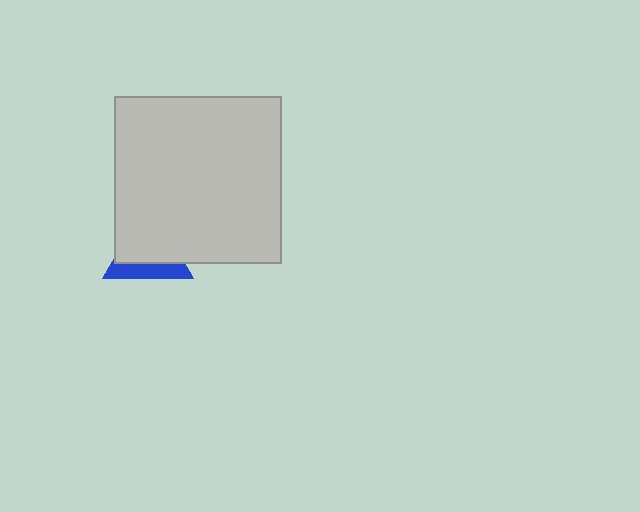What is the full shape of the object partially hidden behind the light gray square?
The partially hidden object is a blue triangle.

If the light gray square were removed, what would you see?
You would see the complete blue triangle.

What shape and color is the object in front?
The object in front is a light gray square.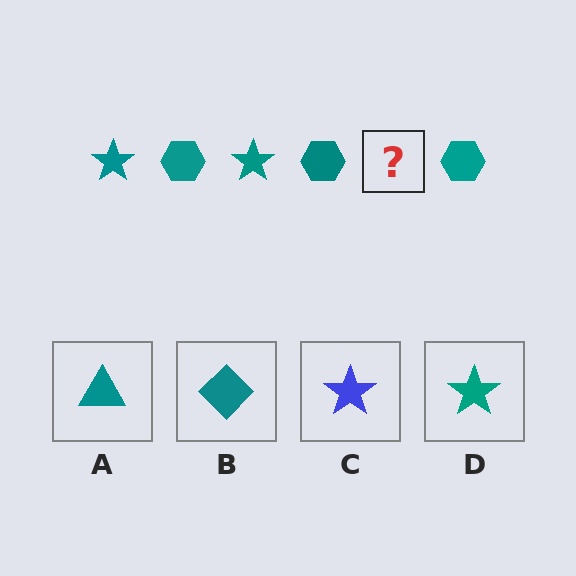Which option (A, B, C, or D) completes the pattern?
D.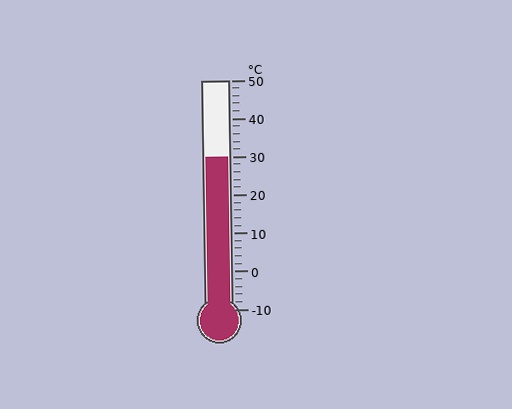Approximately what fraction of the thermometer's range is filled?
The thermometer is filled to approximately 65% of its range.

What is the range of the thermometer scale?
The thermometer scale ranges from -10°C to 50°C.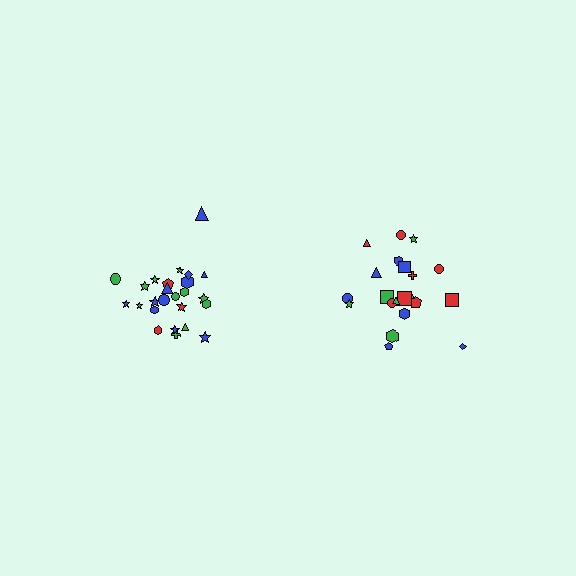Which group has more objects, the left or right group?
The left group.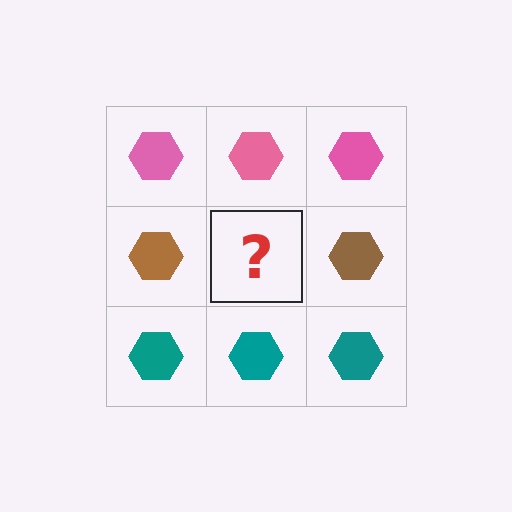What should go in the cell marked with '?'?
The missing cell should contain a brown hexagon.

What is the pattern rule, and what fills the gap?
The rule is that each row has a consistent color. The gap should be filled with a brown hexagon.